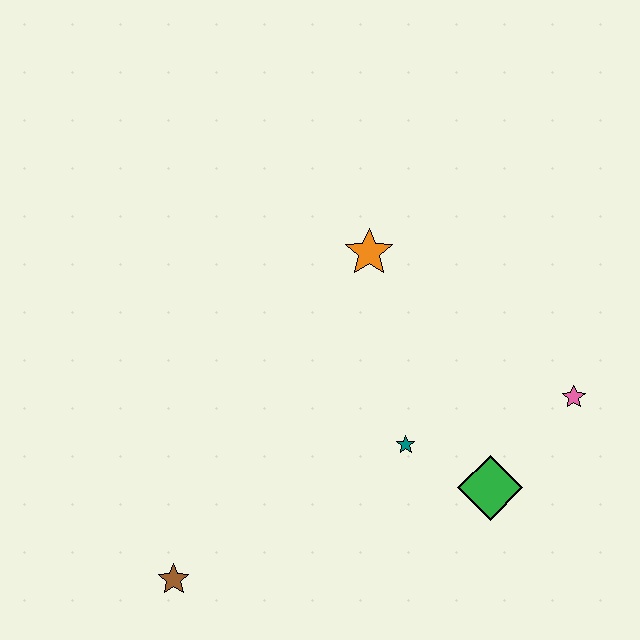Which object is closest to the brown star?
The teal star is closest to the brown star.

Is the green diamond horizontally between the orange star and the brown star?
No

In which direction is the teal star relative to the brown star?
The teal star is to the right of the brown star.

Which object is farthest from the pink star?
The brown star is farthest from the pink star.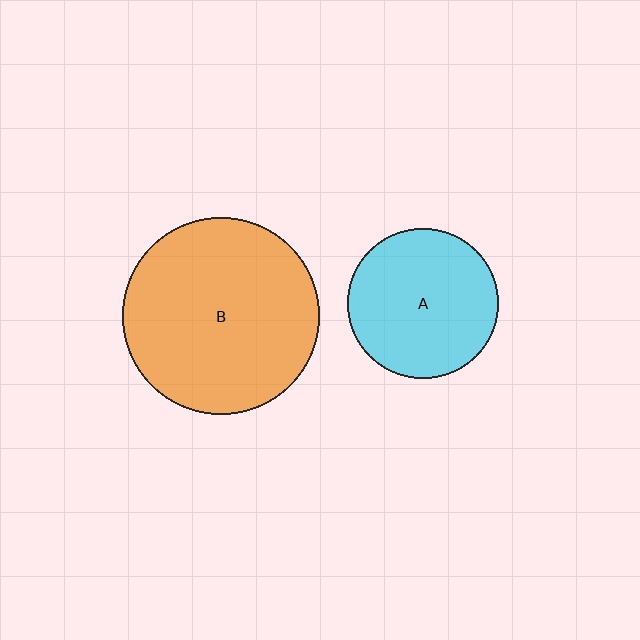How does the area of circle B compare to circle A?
Approximately 1.7 times.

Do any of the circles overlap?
No, none of the circles overlap.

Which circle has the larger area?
Circle B (orange).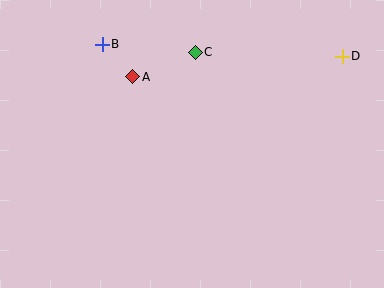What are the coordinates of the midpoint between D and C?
The midpoint between D and C is at (269, 54).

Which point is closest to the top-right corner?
Point D is closest to the top-right corner.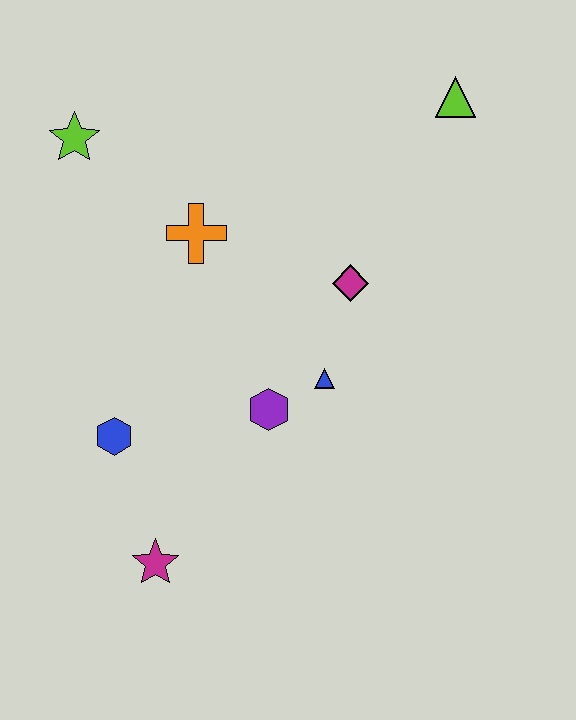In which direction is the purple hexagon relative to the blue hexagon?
The purple hexagon is to the right of the blue hexagon.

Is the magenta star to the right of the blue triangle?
No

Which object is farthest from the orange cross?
The magenta star is farthest from the orange cross.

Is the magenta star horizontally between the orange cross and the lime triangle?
No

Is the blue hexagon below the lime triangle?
Yes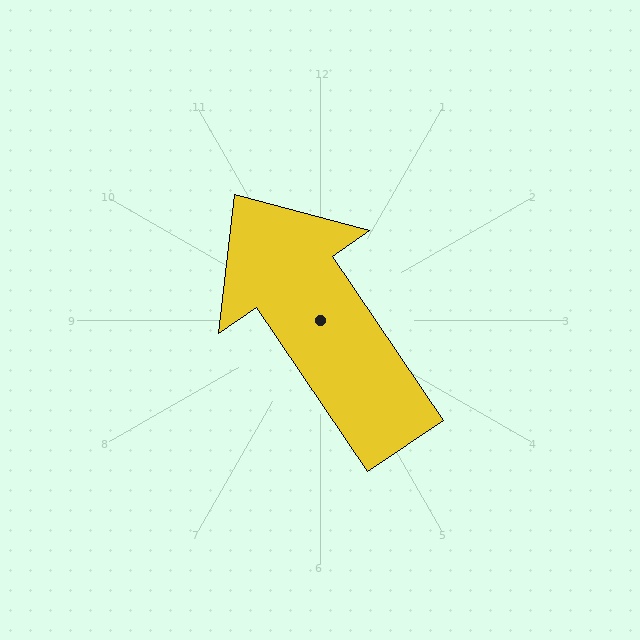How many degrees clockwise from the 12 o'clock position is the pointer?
Approximately 326 degrees.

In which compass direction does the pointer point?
Northwest.